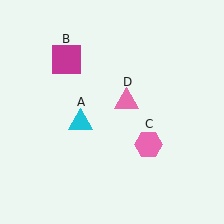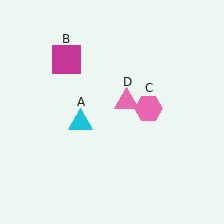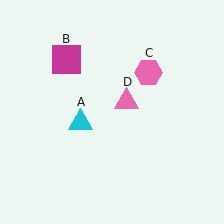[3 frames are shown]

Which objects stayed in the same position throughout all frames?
Cyan triangle (object A) and magenta square (object B) and pink triangle (object D) remained stationary.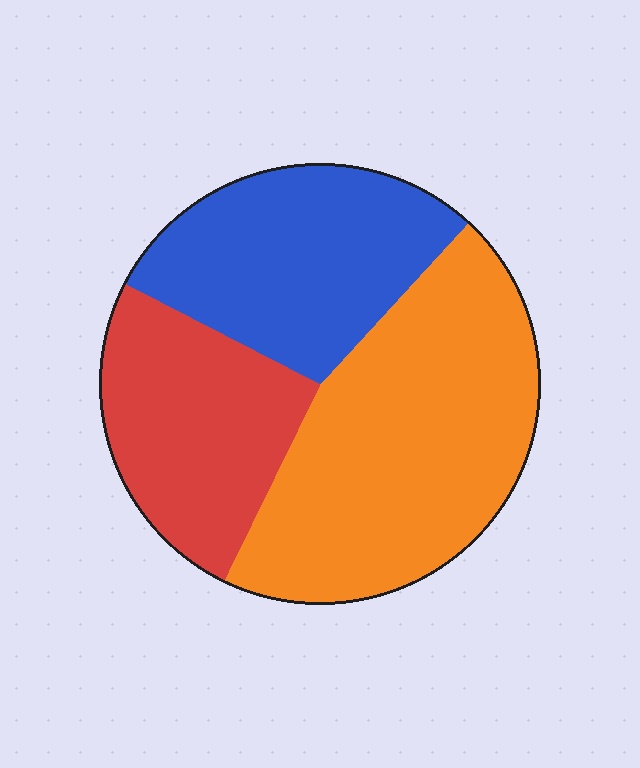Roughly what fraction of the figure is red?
Red takes up between a quarter and a half of the figure.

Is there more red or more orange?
Orange.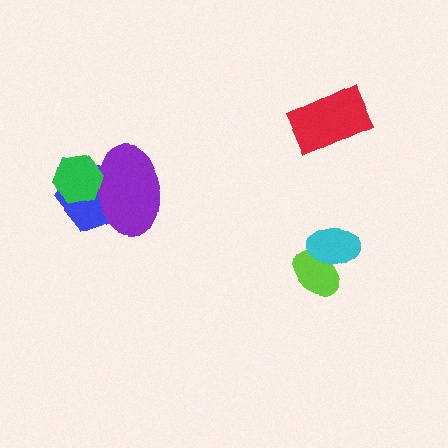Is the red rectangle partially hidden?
No, no other shape covers it.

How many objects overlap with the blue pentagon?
2 objects overlap with the blue pentagon.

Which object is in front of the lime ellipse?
The cyan ellipse is in front of the lime ellipse.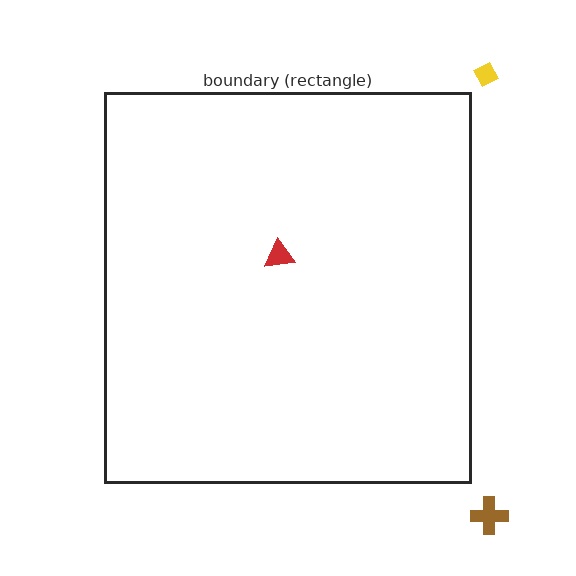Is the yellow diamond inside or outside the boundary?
Outside.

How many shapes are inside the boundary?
1 inside, 2 outside.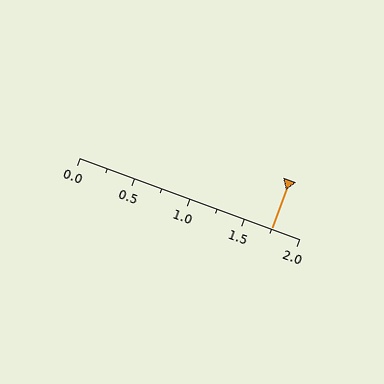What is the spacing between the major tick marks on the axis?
The major ticks are spaced 0.5 apart.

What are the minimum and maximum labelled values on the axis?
The axis runs from 0.0 to 2.0.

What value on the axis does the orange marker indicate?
The marker indicates approximately 1.75.